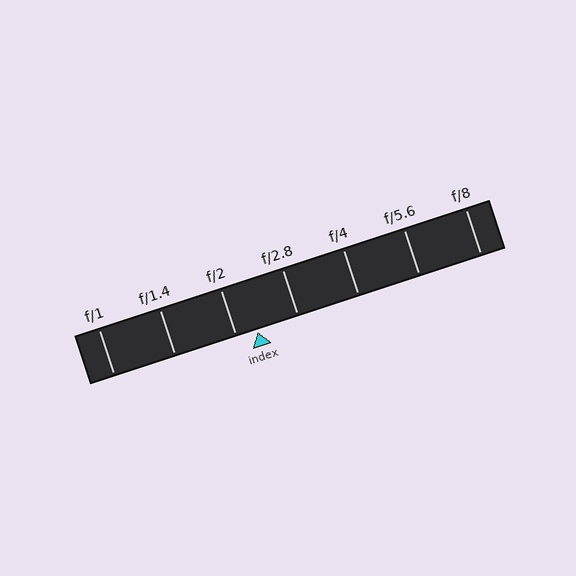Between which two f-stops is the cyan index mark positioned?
The index mark is between f/2 and f/2.8.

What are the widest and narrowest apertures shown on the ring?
The widest aperture shown is f/1 and the narrowest is f/8.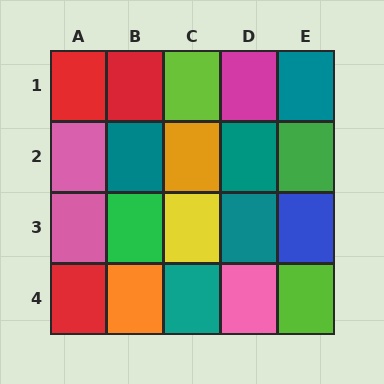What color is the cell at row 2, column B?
Teal.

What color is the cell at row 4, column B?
Orange.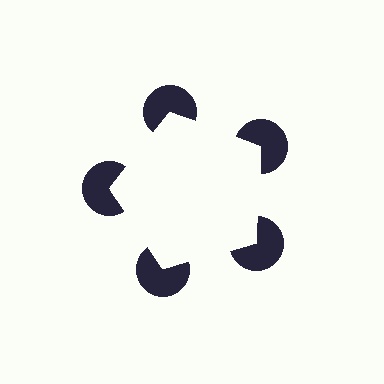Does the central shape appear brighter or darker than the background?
It typically appears slightly brighter than the background, even though no actual brightness change is drawn.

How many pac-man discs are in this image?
There are 5 — one at each vertex of the illusory pentagon.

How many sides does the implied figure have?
5 sides.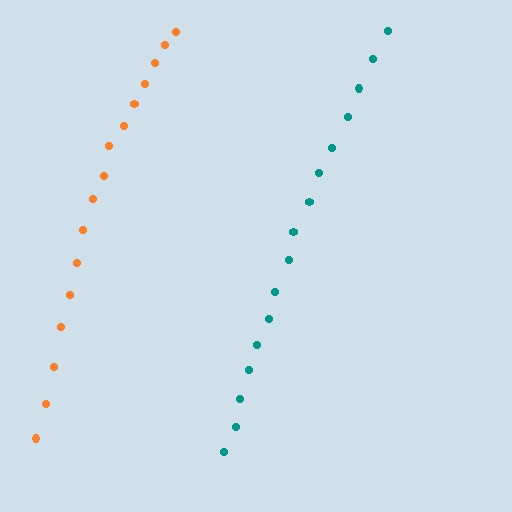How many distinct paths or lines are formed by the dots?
There are 2 distinct paths.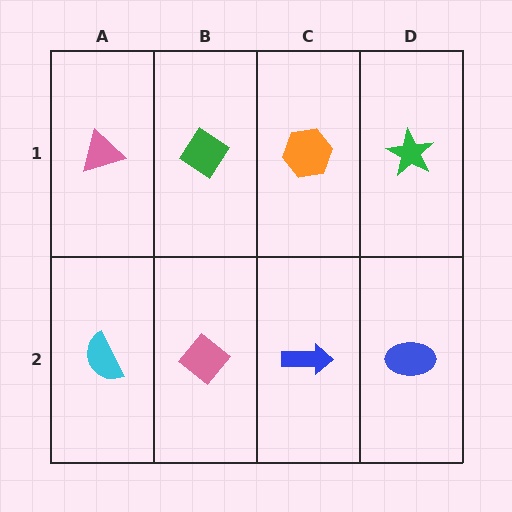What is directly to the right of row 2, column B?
A blue arrow.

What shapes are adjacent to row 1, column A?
A cyan semicircle (row 2, column A), a green diamond (row 1, column B).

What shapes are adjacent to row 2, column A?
A pink triangle (row 1, column A), a pink diamond (row 2, column B).